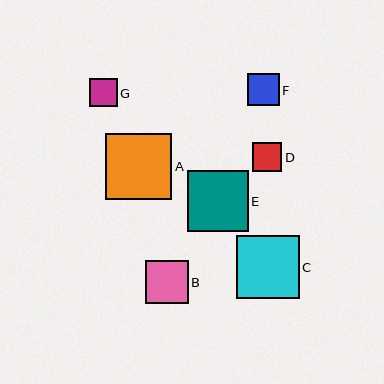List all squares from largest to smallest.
From largest to smallest: A, C, E, B, F, D, G.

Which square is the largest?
Square A is the largest with a size of approximately 66 pixels.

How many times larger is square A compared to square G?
Square A is approximately 2.4 times the size of square G.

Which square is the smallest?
Square G is the smallest with a size of approximately 28 pixels.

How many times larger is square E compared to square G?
Square E is approximately 2.2 times the size of square G.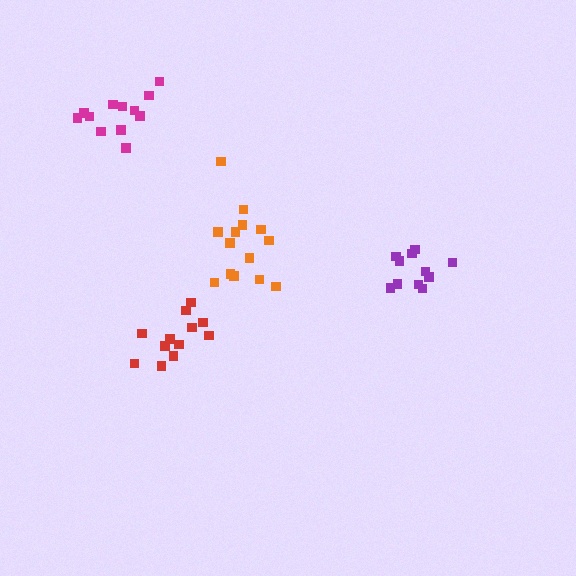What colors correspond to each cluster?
The clusters are colored: red, orange, purple, magenta.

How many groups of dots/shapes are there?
There are 4 groups.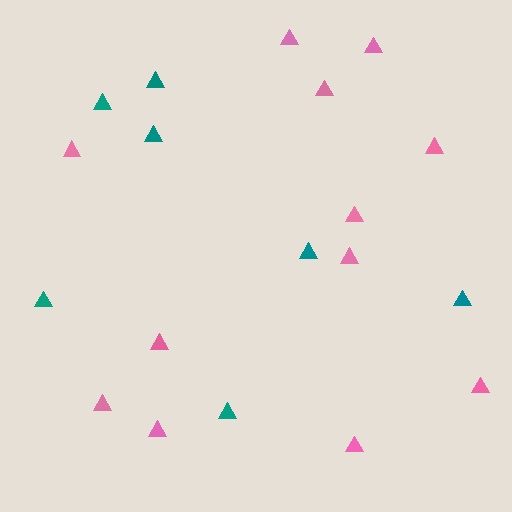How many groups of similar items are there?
There are 2 groups: one group of pink triangles (12) and one group of teal triangles (7).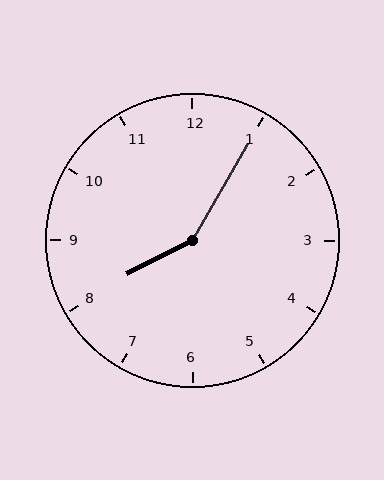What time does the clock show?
8:05.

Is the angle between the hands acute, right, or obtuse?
It is obtuse.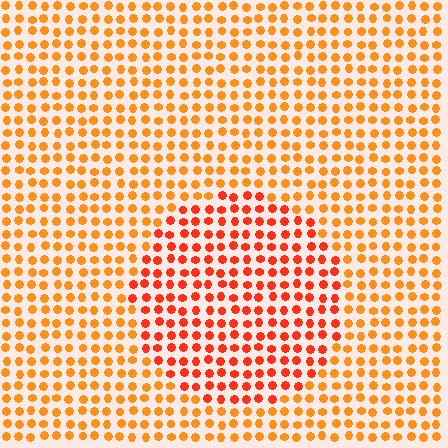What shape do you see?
I see a circle.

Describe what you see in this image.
The image is filled with small orange elements in a uniform arrangement. A circle-shaped region is visible where the elements are tinted to a slightly different hue, forming a subtle color boundary.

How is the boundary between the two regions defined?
The boundary is defined purely by a slight shift in hue (about 26 degrees). Spacing, size, and orientation are identical on both sides.